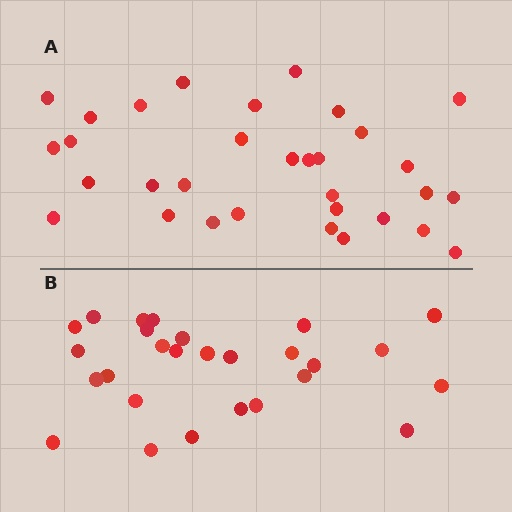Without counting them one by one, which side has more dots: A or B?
Region A (the top region) has more dots.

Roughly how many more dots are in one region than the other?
Region A has about 5 more dots than region B.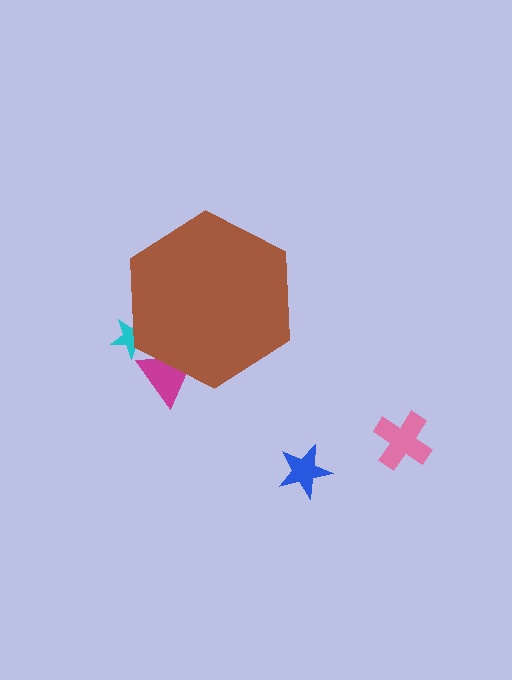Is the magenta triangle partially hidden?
Yes, the magenta triangle is partially hidden behind the brown hexagon.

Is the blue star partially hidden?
No, the blue star is fully visible.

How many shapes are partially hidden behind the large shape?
2 shapes are partially hidden.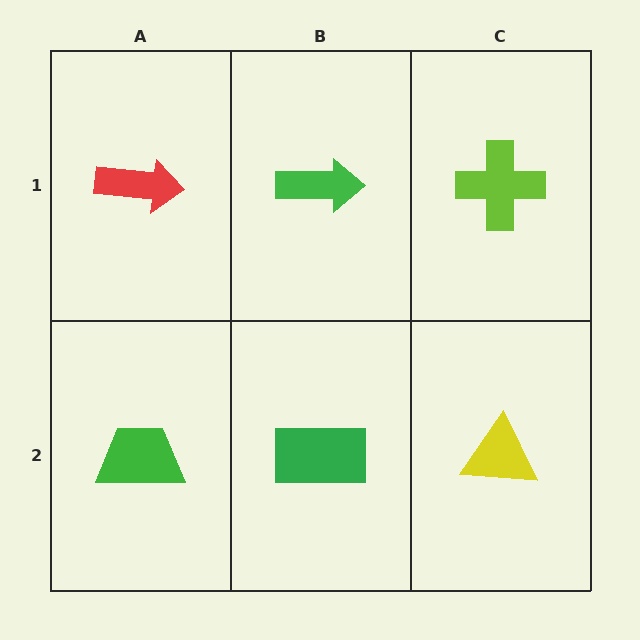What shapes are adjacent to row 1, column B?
A green rectangle (row 2, column B), a red arrow (row 1, column A), a lime cross (row 1, column C).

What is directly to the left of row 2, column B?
A green trapezoid.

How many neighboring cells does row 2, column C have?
2.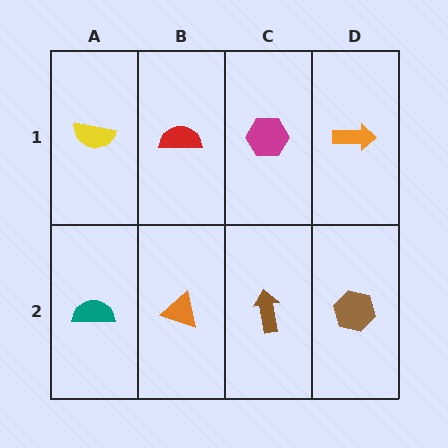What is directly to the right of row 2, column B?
A brown arrow.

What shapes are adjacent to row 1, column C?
A brown arrow (row 2, column C), a red semicircle (row 1, column B), an orange arrow (row 1, column D).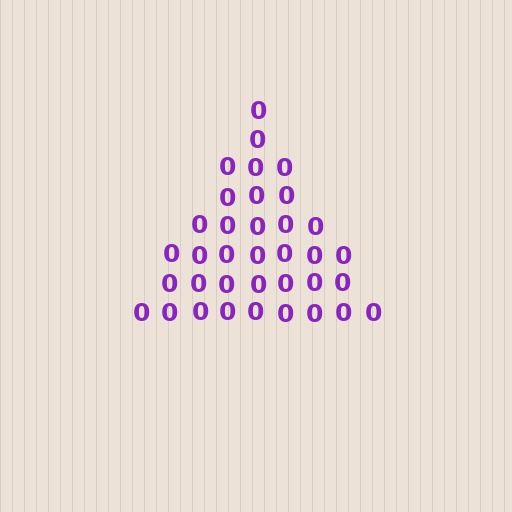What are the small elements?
The small elements are digit 0's.